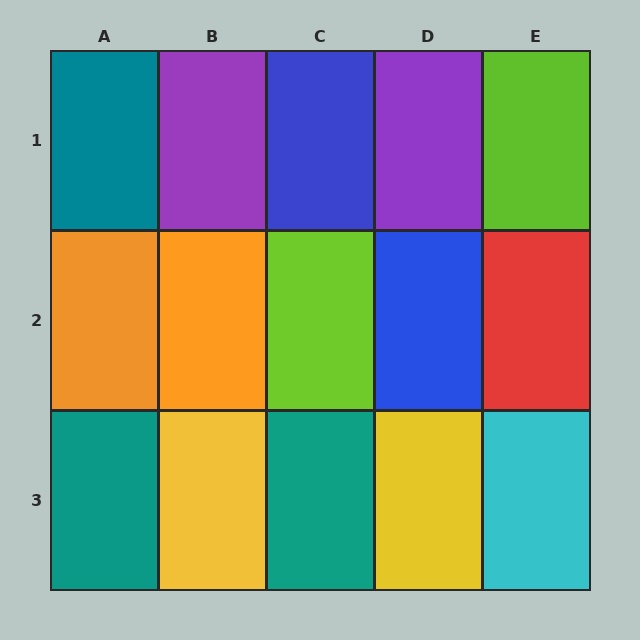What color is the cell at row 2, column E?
Red.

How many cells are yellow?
2 cells are yellow.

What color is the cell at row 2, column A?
Orange.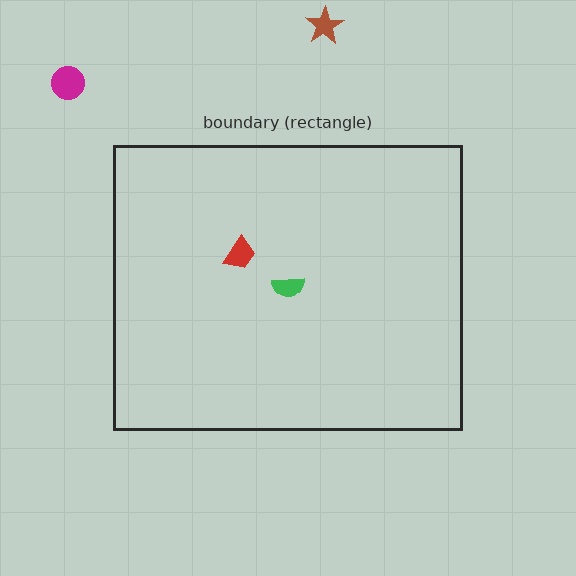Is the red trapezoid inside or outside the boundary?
Inside.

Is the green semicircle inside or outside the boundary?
Inside.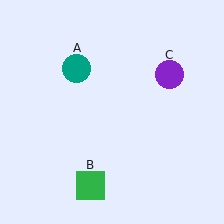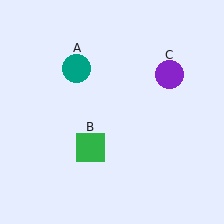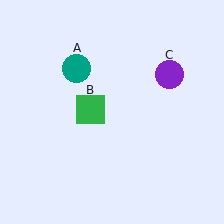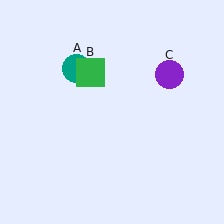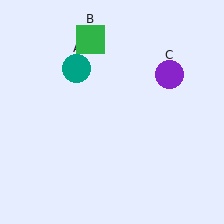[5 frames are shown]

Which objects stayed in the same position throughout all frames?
Teal circle (object A) and purple circle (object C) remained stationary.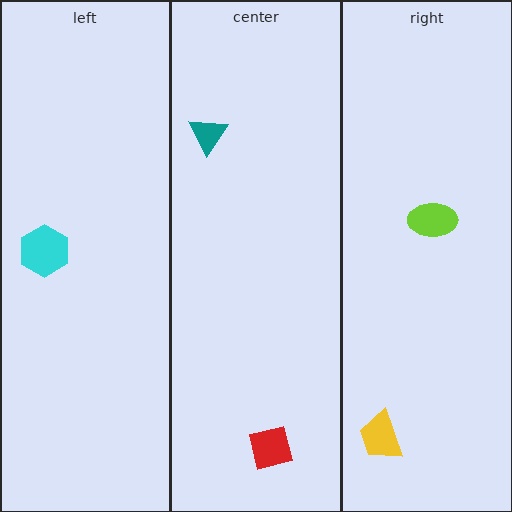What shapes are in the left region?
The cyan hexagon.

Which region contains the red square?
The center region.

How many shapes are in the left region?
1.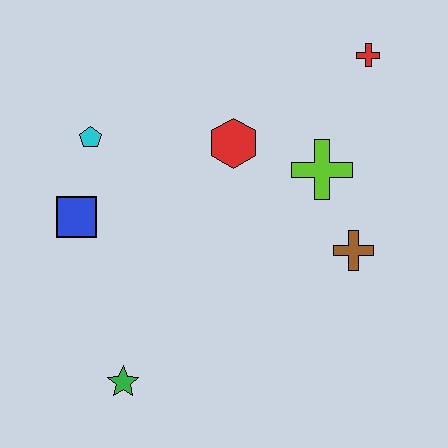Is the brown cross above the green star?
Yes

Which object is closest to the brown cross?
The lime cross is closest to the brown cross.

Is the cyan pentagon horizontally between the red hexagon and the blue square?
Yes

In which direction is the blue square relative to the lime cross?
The blue square is to the left of the lime cross.